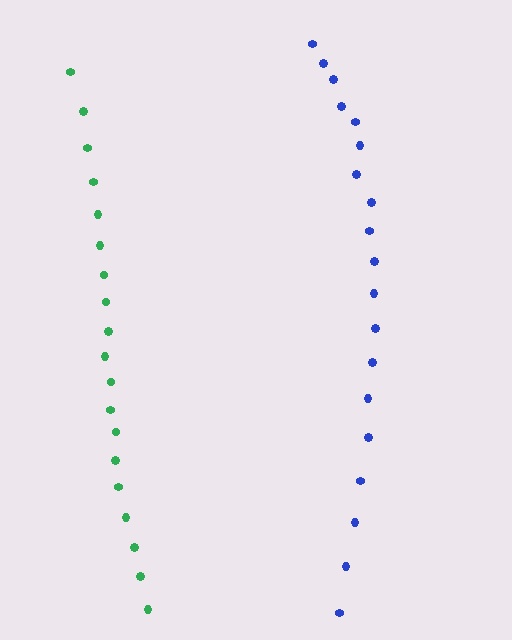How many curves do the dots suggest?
There are 2 distinct paths.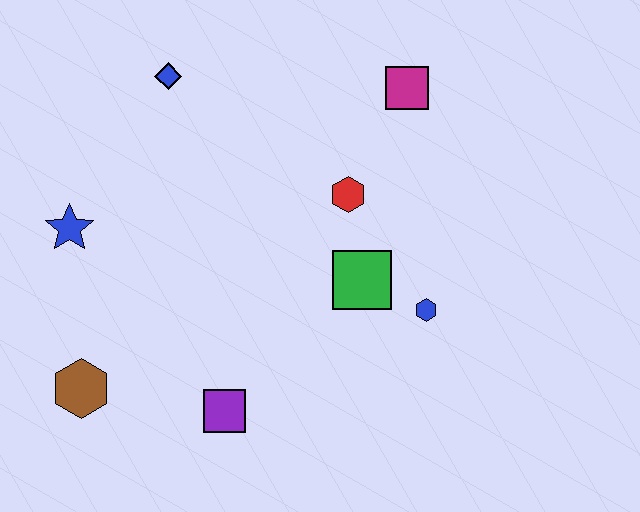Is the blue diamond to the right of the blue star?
Yes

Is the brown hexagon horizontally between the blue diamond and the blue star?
Yes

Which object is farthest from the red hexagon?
The brown hexagon is farthest from the red hexagon.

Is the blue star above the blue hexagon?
Yes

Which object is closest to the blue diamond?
The blue star is closest to the blue diamond.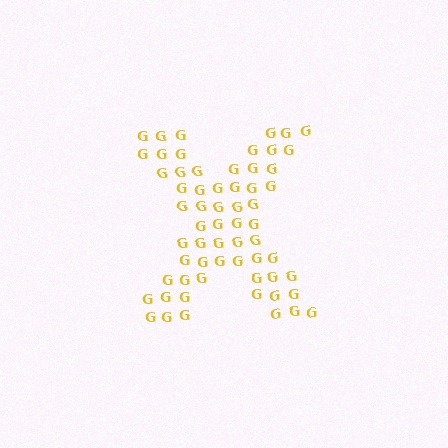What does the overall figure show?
The overall figure shows the letter X.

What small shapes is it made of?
It is made of small letter G's.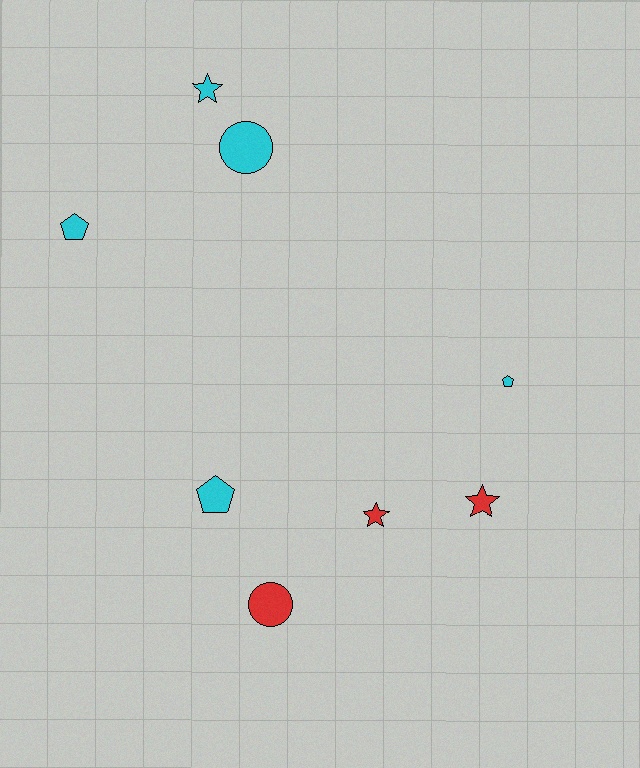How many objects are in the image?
There are 8 objects.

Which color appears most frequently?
Cyan, with 5 objects.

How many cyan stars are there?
There is 1 cyan star.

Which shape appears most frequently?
Pentagon, with 3 objects.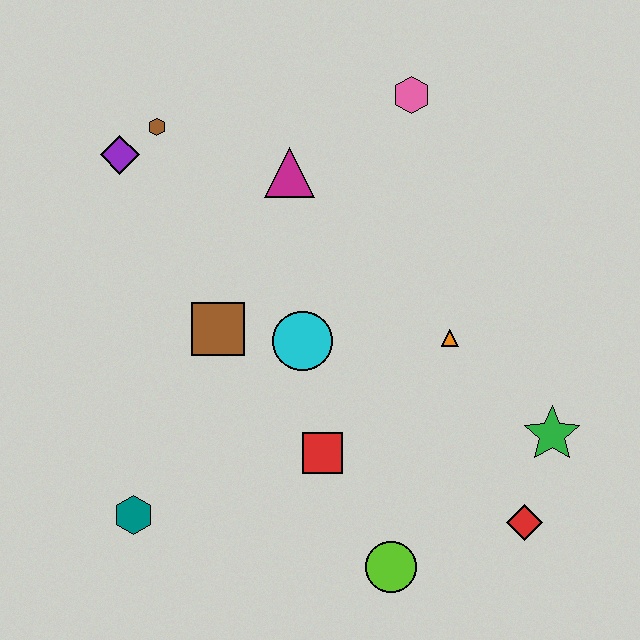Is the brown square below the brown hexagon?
Yes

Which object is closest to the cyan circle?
The brown square is closest to the cyan circle.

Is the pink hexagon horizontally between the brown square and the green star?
Yes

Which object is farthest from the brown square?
The red diamond is farthest from the brown square.